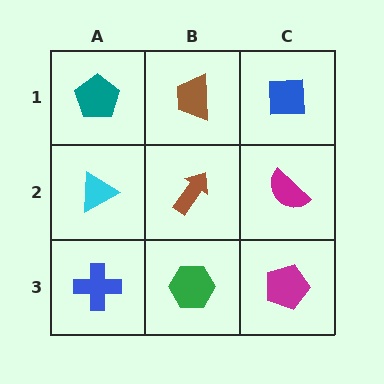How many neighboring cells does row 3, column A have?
2.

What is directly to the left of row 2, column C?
A brown arrow.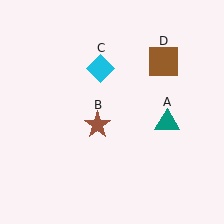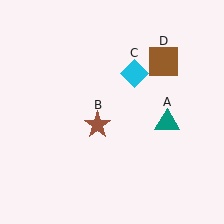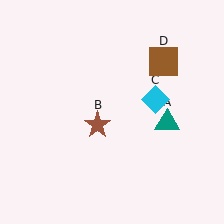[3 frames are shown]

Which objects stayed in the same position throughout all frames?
Teal triangle (object A) and brown star (object B) and brown square (object D) remained stationary.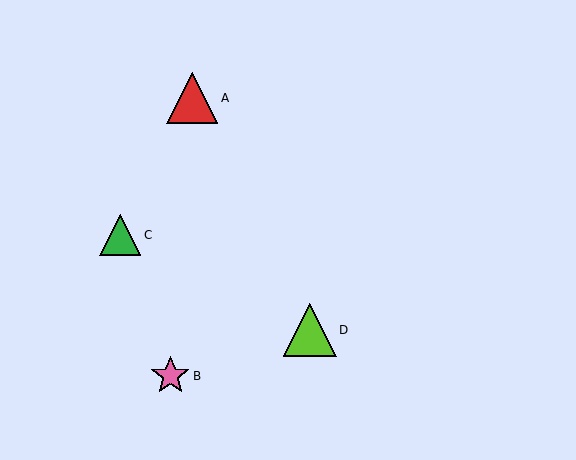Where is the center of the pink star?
The center of the pink star is at (170, 376).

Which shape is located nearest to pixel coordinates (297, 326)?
The lime triangle (labeled D) at (310, 330) is nearest to that location.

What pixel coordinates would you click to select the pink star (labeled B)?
Click at (170, 376) to select the pink star B.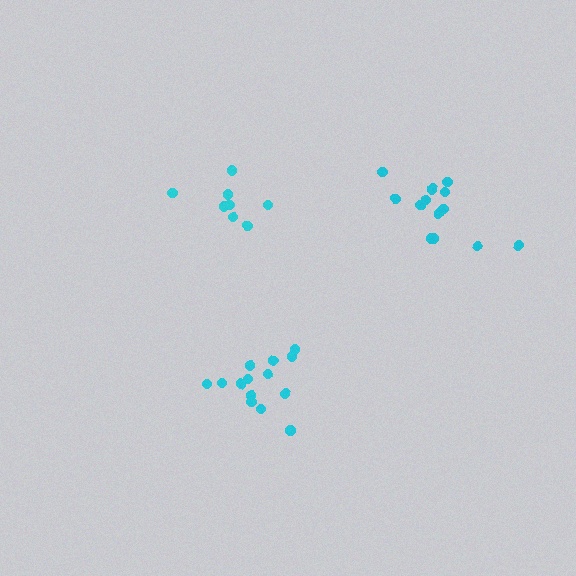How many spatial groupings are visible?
There are 3 spatial groupings.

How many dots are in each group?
Group 1: 14 dots, Group 2: 14 dots, Group 3: 8 dots (36 total).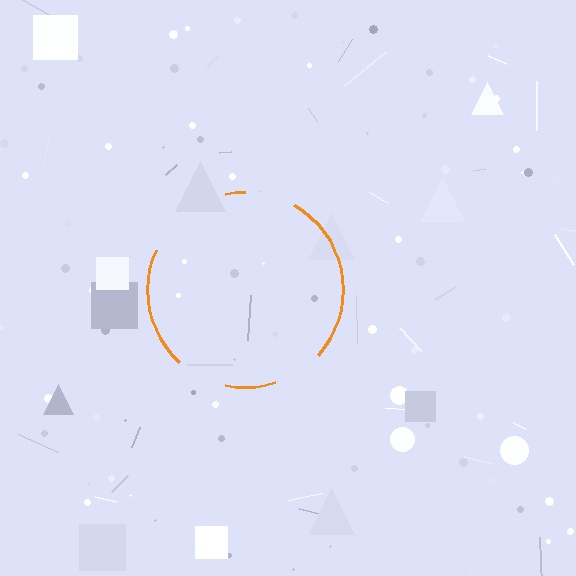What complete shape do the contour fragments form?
The contour fragments form a circle.